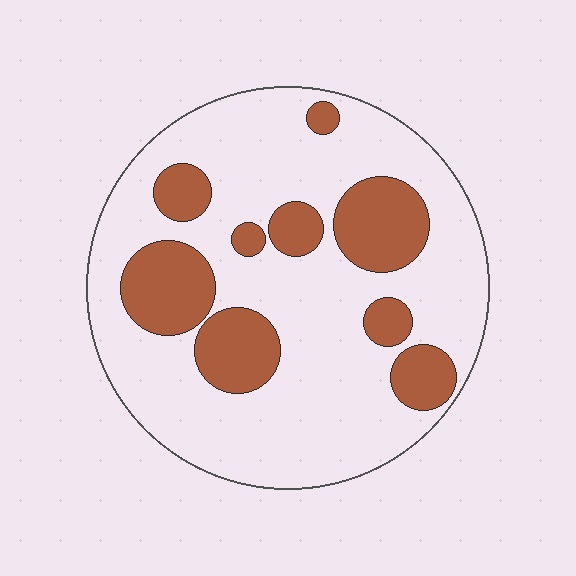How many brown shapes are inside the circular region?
9.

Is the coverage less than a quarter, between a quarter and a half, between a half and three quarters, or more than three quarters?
Between a quarter and a half.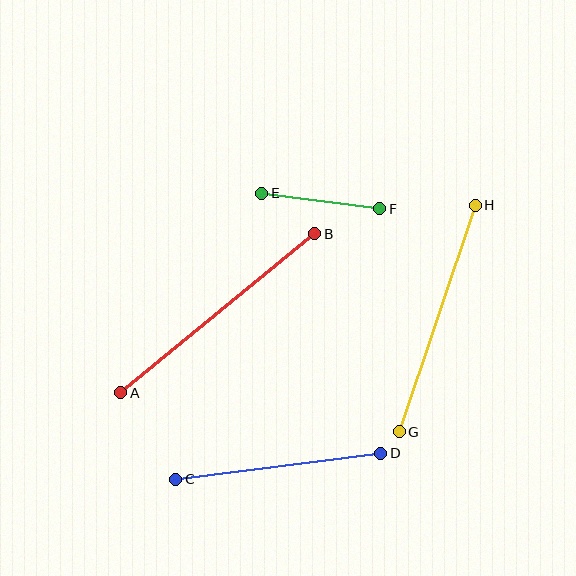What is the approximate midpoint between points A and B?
The midpoint is at approximately (218, 313) pixels.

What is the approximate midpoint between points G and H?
The midpoint is at approximately (437, 319) pixels.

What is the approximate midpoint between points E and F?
The midpoint is at approximately (321, 201) pixels.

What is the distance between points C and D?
The distance is approximately 206 pixels.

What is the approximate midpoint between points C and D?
The midpoint is at approximately (278, 466) pixels.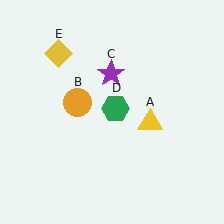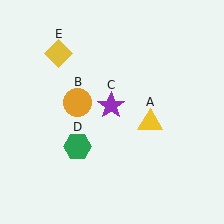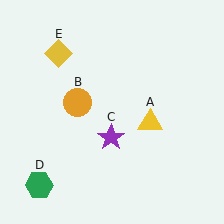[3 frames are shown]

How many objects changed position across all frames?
2 objects changed position: purple star (object C), green hexagon (object D).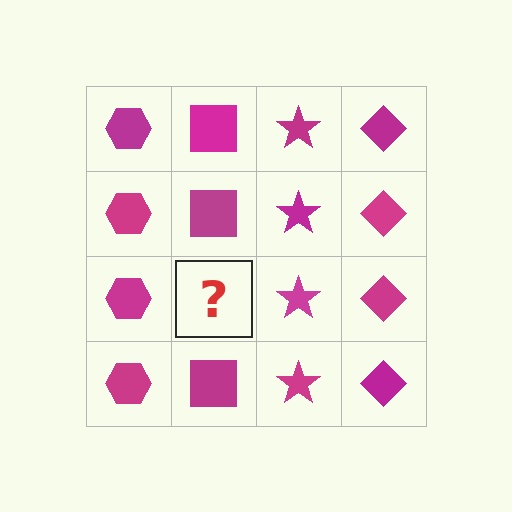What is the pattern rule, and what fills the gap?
The rule is that each column has a consistent shape. The gap should be filled with a magenta square.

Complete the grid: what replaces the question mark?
The question mark should be replaced with a magenta square.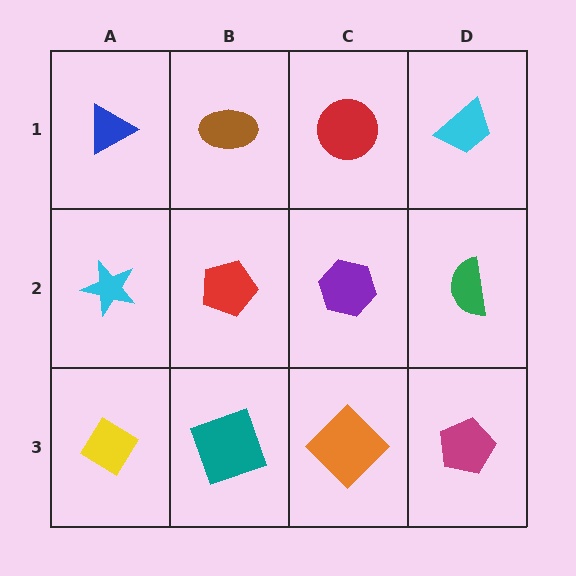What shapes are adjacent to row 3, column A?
A cyan star (row 2, column A), a teal square (row 3, column B).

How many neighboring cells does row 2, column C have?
4.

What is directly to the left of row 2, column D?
A purple hexagon.